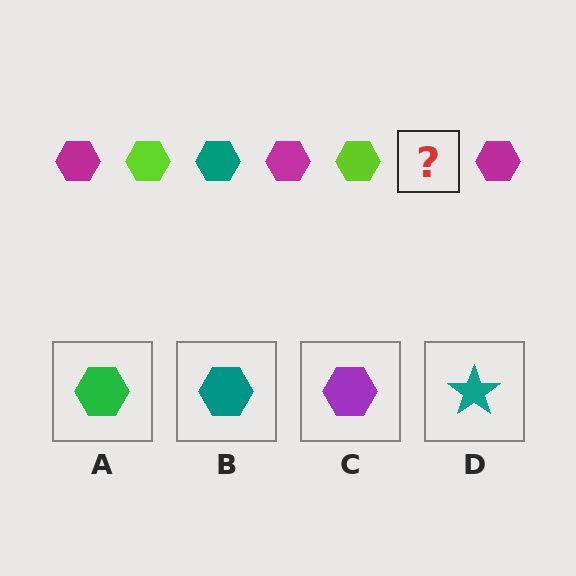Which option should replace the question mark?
Option B.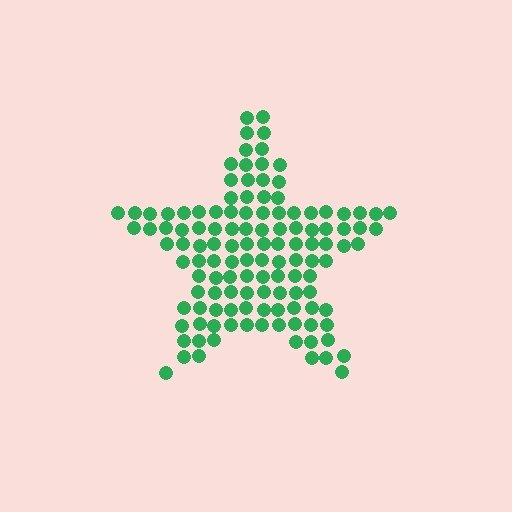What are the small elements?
The small elements are circles.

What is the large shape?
The large shape is a star.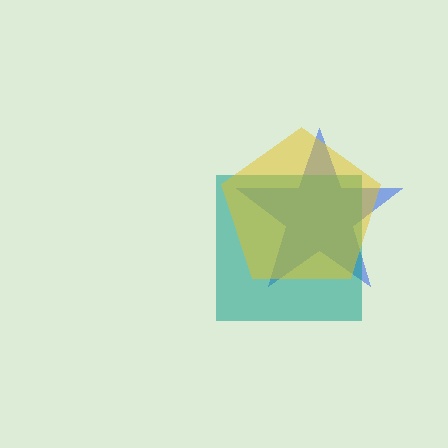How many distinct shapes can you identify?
There are 3 distinct shapes: a blue star, a teal square, a yellow pentagon.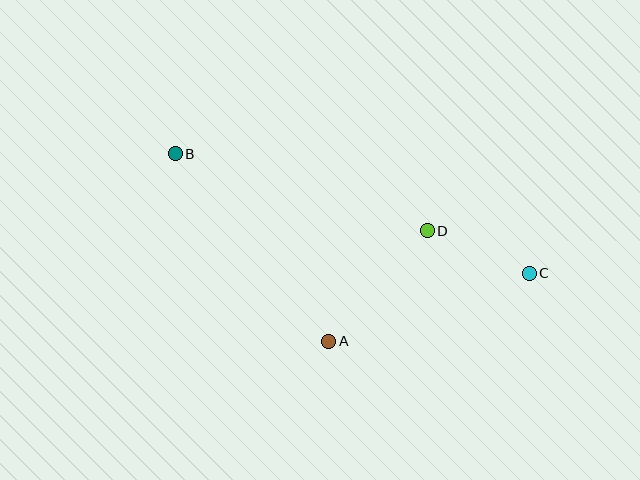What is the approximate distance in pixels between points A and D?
The distance between A and D is approximately 148 pixels.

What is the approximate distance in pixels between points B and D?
The distance between B and D is approximately 263 pixels.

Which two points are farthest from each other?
Points B and C are farthest from each other.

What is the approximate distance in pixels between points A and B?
The distance between A and B is approximately 242 pixels.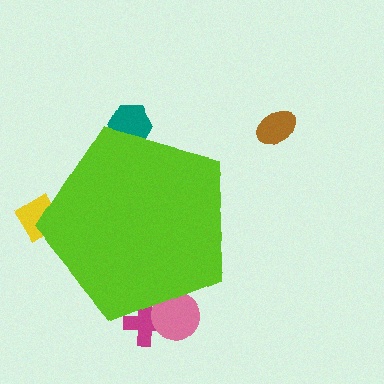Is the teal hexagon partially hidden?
Yes, the teal hexagon is partially hidden behind the lime pentagon.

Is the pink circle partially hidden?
Yes, the pink circle is partially hidden behind the lime pentagon.